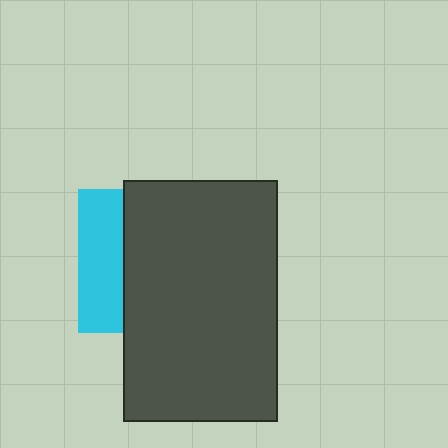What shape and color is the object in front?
The object in front is a dark gray rectangle.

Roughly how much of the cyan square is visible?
A small part of it is visible (roughly 32%).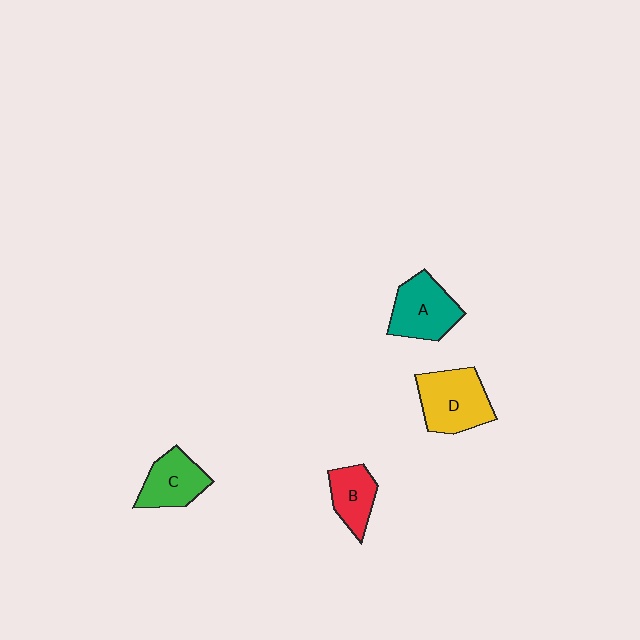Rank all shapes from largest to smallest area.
From largest to smallest: D (yellow), A (teal), C (green), B (red).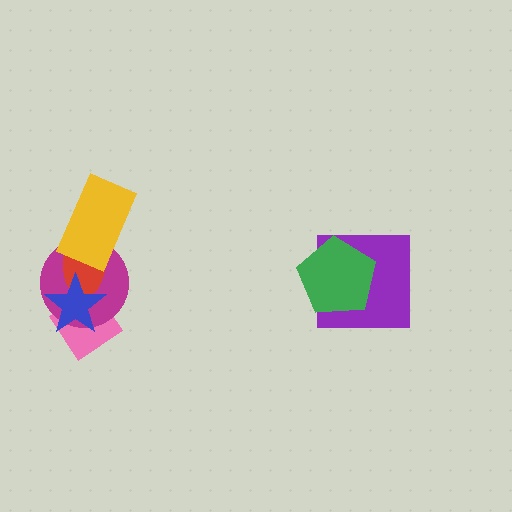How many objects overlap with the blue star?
3 objects overlap with the blue star.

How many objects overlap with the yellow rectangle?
2 objects overlap with the yellow rectangle.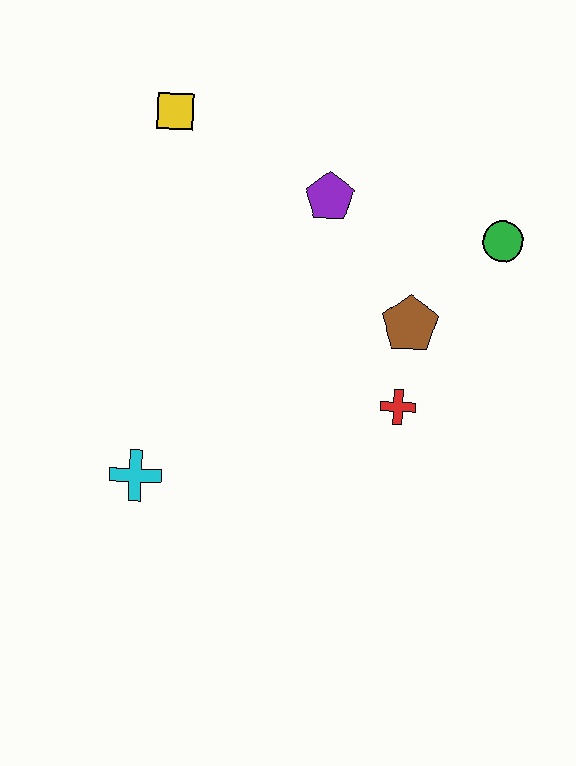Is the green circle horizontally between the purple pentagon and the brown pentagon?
No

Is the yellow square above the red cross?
Yes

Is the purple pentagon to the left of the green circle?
Yes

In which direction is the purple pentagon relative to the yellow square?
The purple pentagon is to the right of the yellow square.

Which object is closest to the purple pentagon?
The brown pentagon is closest to the purple pentagon.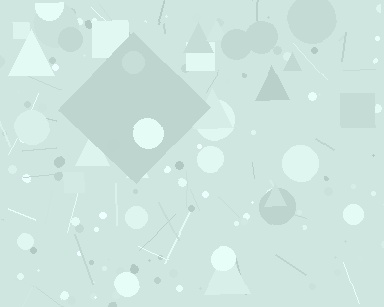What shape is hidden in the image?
A diamond is hidden in the image.